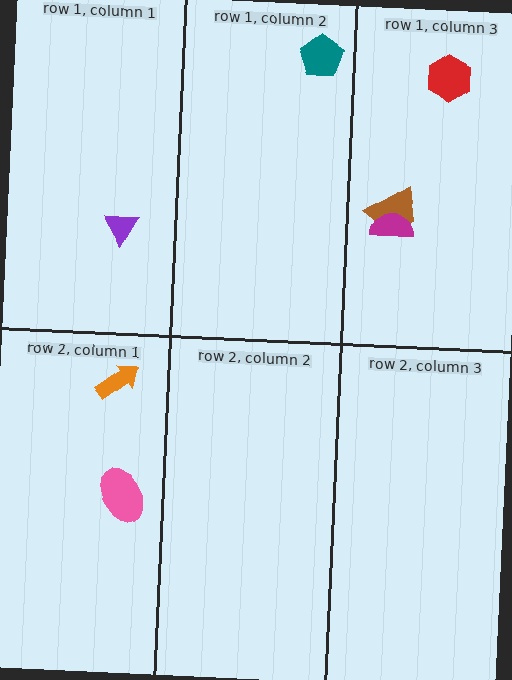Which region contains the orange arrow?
The row 2, column 1 region.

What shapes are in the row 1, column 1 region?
The purple triangle.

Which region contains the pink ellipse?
The row 2, column 1 region.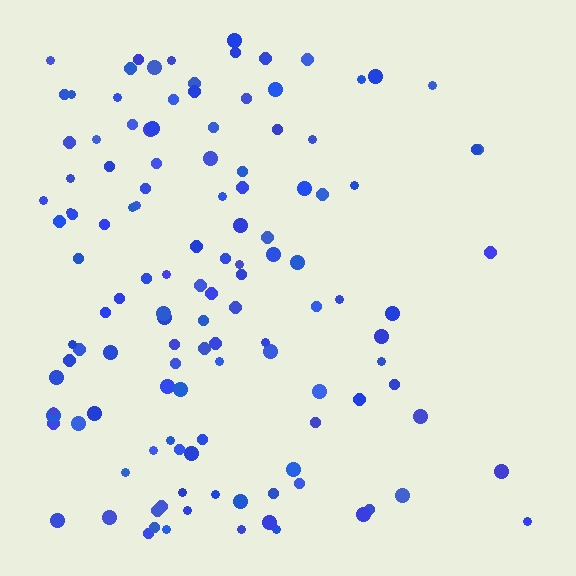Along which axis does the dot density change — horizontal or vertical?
Horizontal.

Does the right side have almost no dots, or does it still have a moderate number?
Still a moderate number, just noticeably fewer than the left.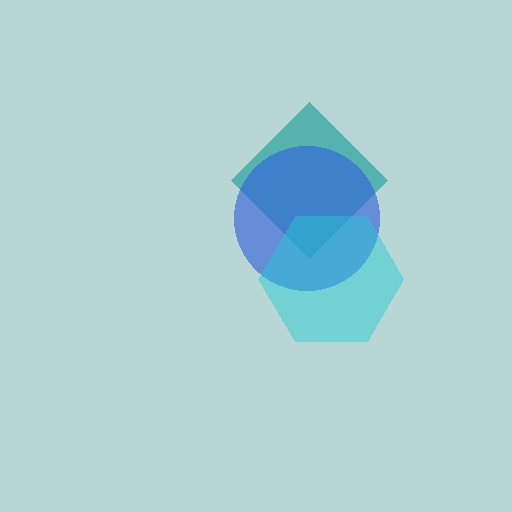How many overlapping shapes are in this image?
There are 3 overlapping shapes in the image.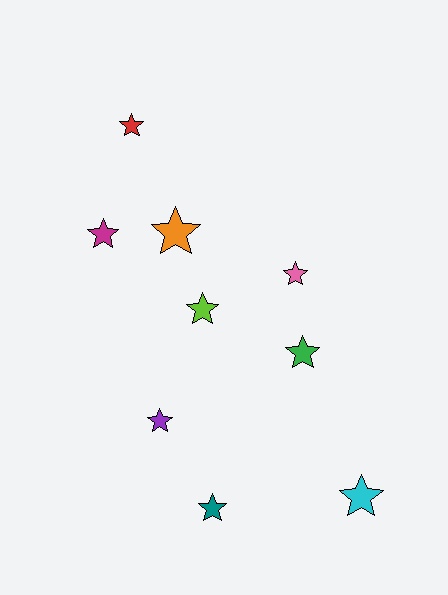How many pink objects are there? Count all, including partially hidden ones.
There is 1 pink object.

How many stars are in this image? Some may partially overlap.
There are 9 stars.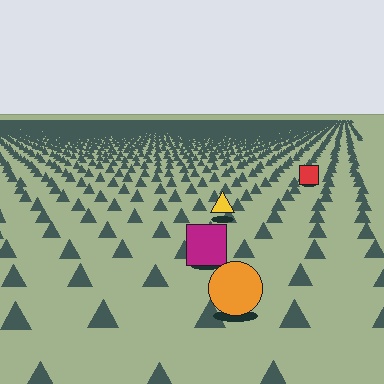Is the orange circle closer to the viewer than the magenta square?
Yes. The orange circle is closer — you can tell from the texture gradient: the ground texture is coarser near it.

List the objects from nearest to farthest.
From nearest to farthest: the orange circle, the magenta square, the yellow triangle, the red square.